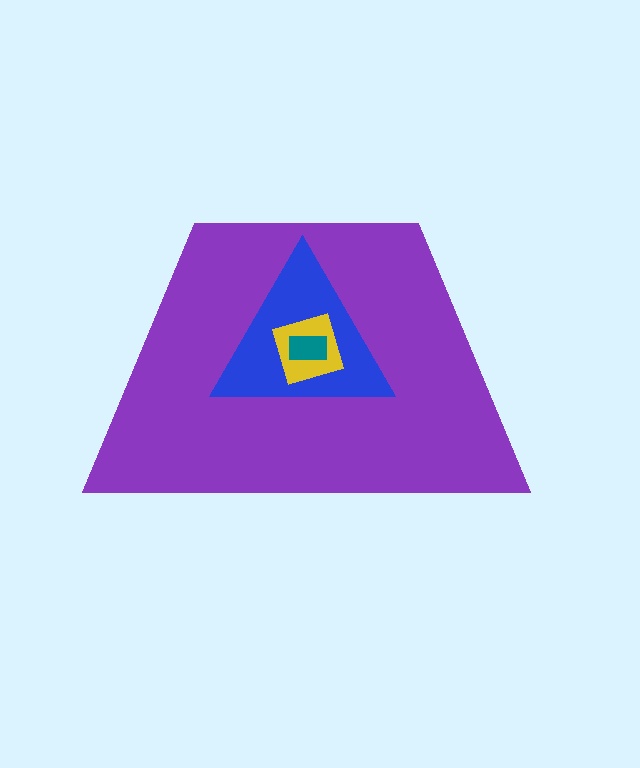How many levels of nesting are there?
4.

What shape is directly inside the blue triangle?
The yellow diamond.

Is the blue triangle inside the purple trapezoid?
Yes.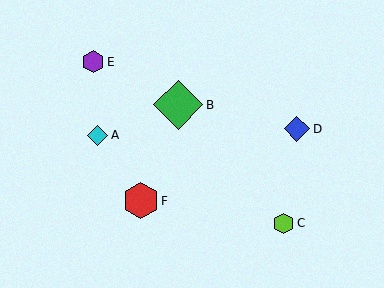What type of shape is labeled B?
Shape B is a green diamond.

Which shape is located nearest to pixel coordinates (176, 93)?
The green diamond (labeled B) at (178, 105) is nearest to that location.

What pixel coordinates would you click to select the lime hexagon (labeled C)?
Click at (284, 223) to select the lime hexagon C.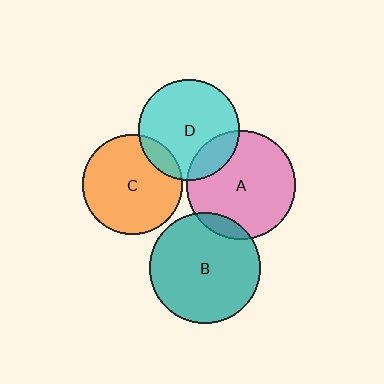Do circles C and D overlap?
Yes.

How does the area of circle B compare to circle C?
Approximately 1.2 times.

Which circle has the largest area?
Circle B (teal).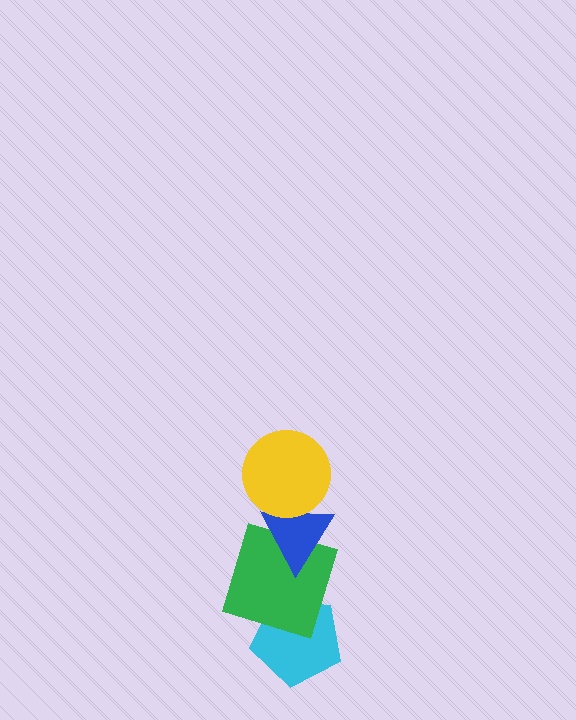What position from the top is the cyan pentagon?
The cyan pentagon is 4th from the top.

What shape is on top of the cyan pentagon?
The green square is on top of the cyan pentagon.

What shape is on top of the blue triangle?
The yellow circle is on top of the blue triangle.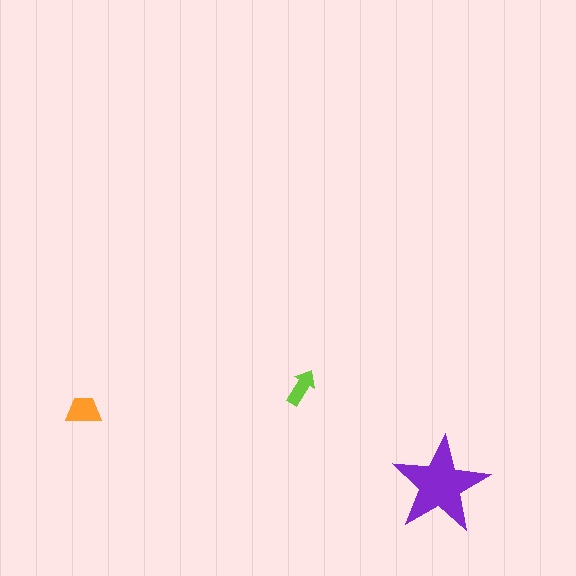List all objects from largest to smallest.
The purple star, the orange trapezoid, the lime arrow.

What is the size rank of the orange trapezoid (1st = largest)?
2nd.